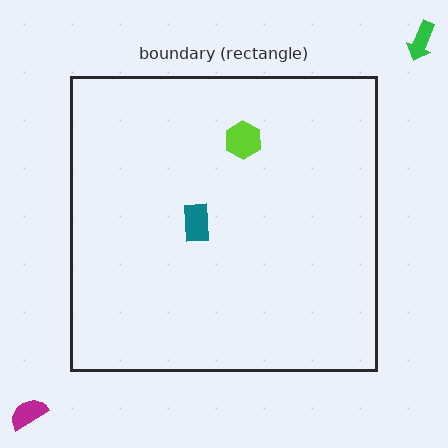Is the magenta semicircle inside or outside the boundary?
Outside.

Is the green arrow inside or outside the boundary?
Outside.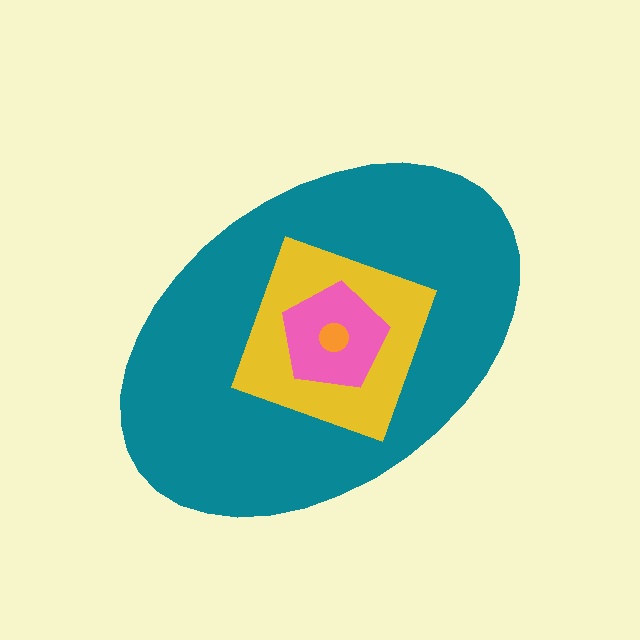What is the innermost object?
The orange circle.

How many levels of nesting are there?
4.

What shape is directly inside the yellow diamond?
The pink pentagon.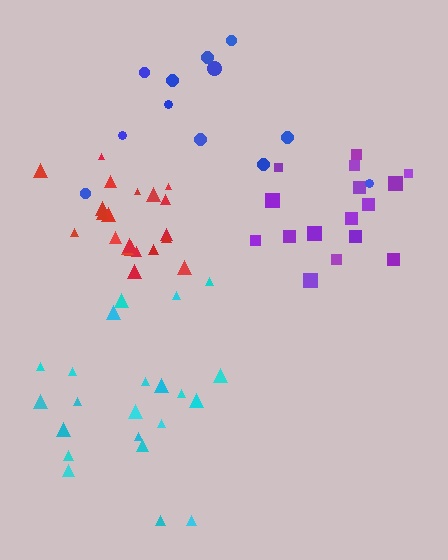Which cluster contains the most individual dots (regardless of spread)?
Cyan (22).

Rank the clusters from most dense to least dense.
red, purple, cyan, blue.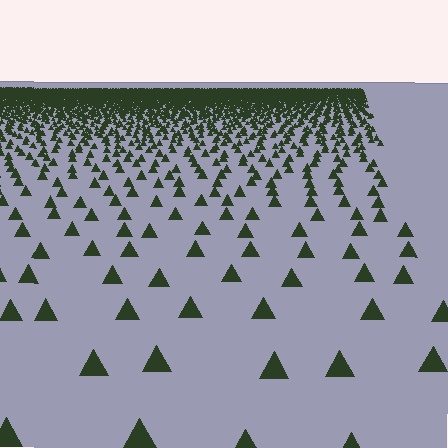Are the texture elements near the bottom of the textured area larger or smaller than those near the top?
Larger. Near the bottom, elements are closer to the viewer and appear at a bigger on-screen size.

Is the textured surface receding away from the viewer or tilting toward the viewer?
The surface is receding away from the viewer. Texture elements get smaller and denser toward the top.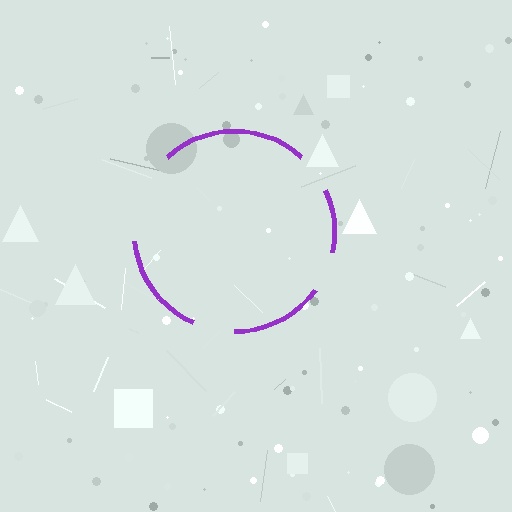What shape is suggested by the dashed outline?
The dashed outline suggests a circle.